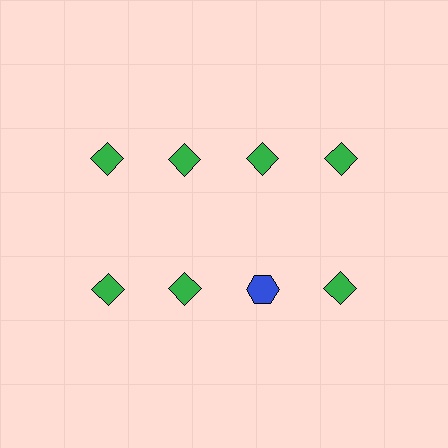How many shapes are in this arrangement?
There are 8 shapes arranged in a grid pattern.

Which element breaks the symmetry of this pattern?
The blue hexagon in the second row, center column breaks the symmetry. All other shapes are green diamonds.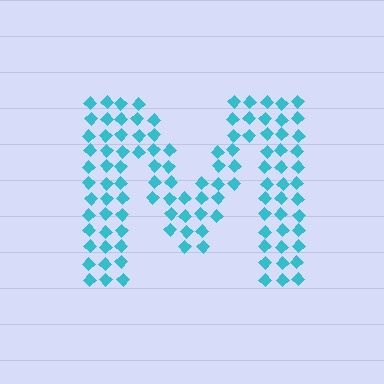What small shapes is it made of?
It is made of small diamonds.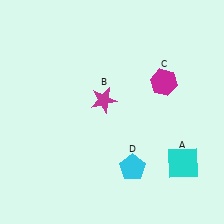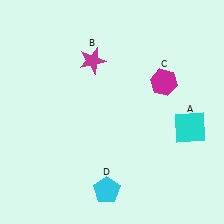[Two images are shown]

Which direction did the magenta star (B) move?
The magenta star (B) moved up.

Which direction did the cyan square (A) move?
The cyan square (A) moved up.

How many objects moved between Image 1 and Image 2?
3 objects moved between the two images.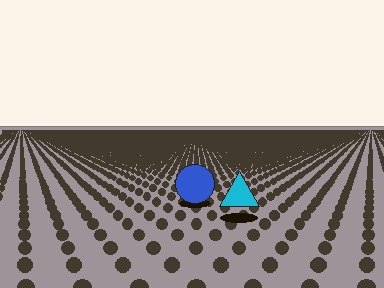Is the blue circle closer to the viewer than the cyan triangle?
No. The cyan triangle is closer — you can tell from the texture gradient: the ground texture is coarser near it.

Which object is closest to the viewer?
The cyan triangle is closest. The texture marks near it are larger and more spread out.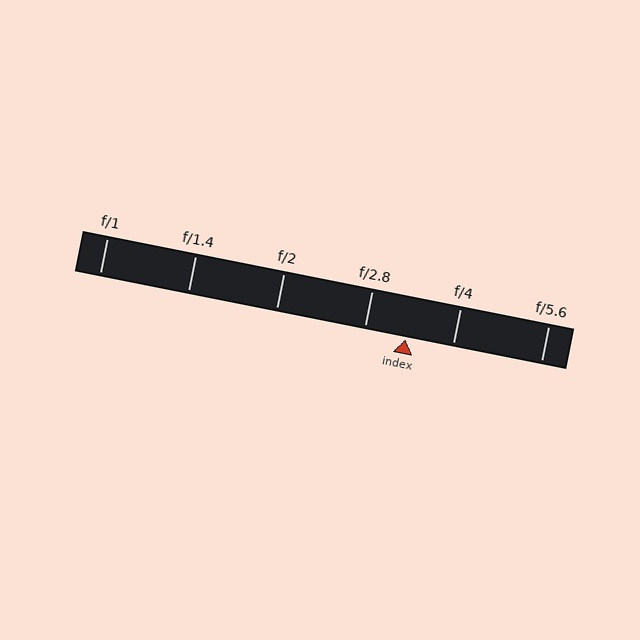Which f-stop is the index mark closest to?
The index mark is closest to f/2.8.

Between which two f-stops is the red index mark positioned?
The index mark is between f/2.8 and f/4.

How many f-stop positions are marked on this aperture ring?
There are 6 f-stop positions marked.